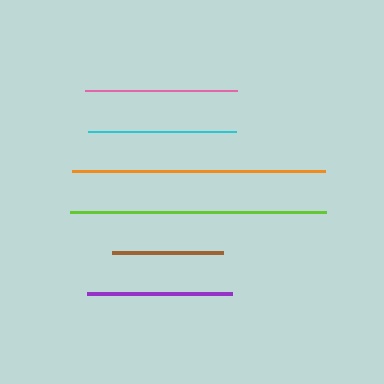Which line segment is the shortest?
The brown line is the shortest at approximately 111 pixels.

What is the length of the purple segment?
The purple segment is approximately 145 pixels long.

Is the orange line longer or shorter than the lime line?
The lime line is longer than the orange line.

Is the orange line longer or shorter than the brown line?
The orange line is longer than the brown line.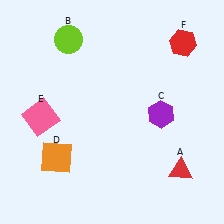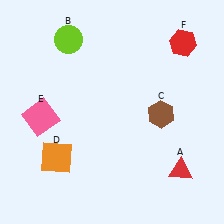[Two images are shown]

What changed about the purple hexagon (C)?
In Image 1, C is purple. In Image 2, it changed to brown.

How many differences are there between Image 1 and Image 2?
There is 1 difference between the two images.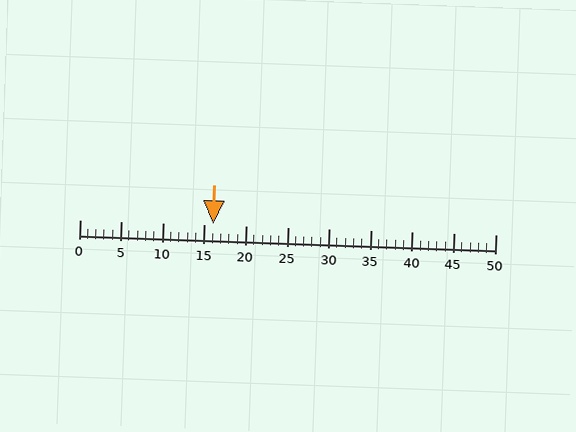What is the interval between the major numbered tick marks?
The major tick marks are spaced 5 units apart.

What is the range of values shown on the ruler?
The ruler shows values from 0 to 50.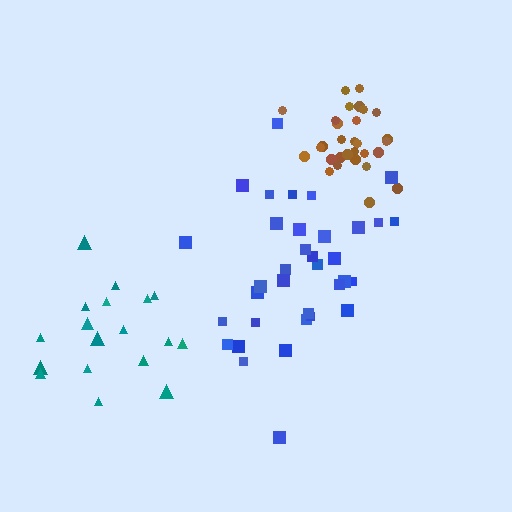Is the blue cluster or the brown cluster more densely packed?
Brown.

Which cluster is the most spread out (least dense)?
Teal.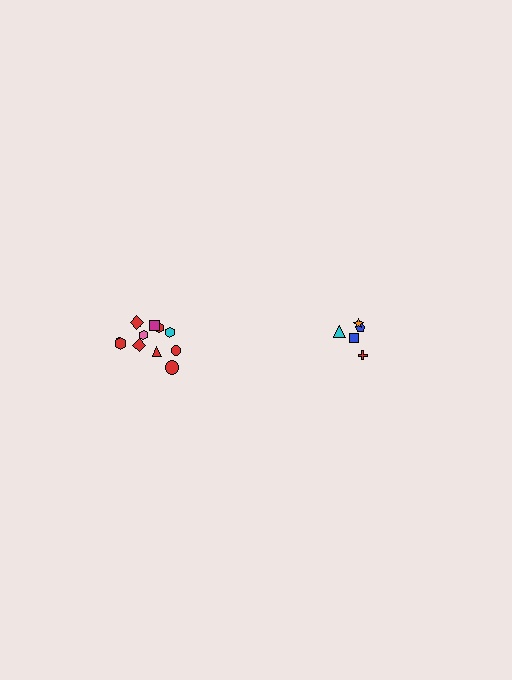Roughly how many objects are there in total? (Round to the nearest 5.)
Roughly 15 objects in total.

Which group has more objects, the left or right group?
The left group.